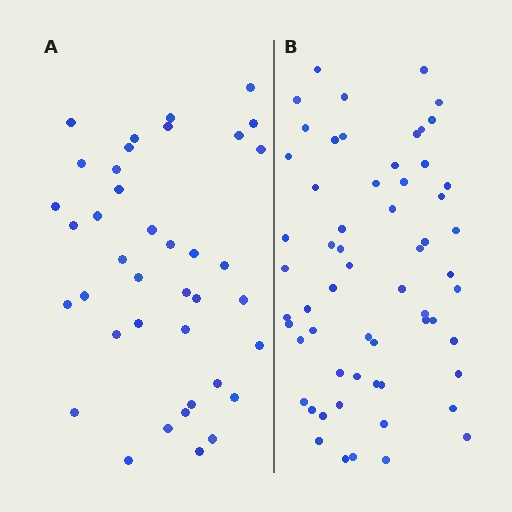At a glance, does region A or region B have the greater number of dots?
Region B (the right region) has more dots.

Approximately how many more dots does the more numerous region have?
Region B has approximately 20 more dots than region A.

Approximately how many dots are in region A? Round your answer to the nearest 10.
About 40 dots. (The exact count is 39, which rounds to 40.)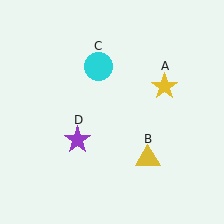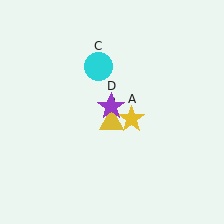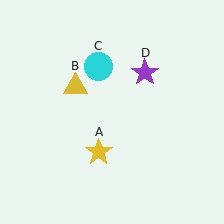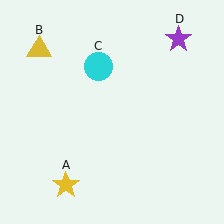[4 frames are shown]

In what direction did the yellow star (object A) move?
The yellow star (object A) moved down and to the left.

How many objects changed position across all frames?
3 objects changed position: yellow star (object A), yellow triangle (object B), purple star (object D).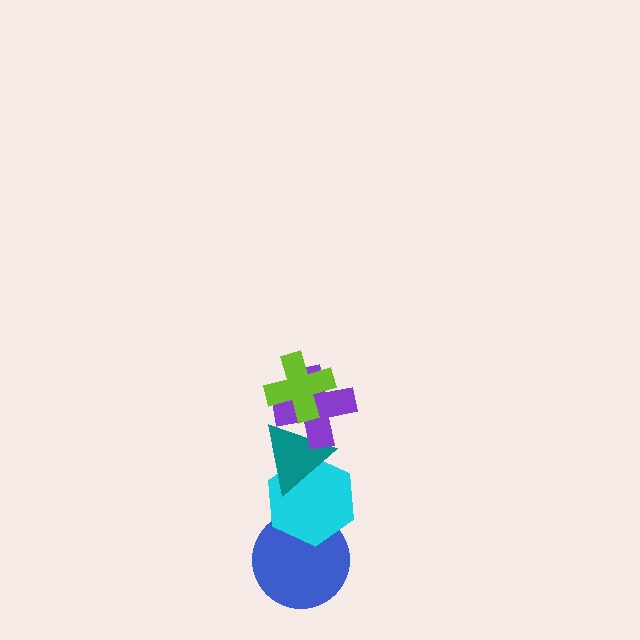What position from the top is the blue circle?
The blue circle is 5th from the top.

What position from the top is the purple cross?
The purple cross is 2nd from the top.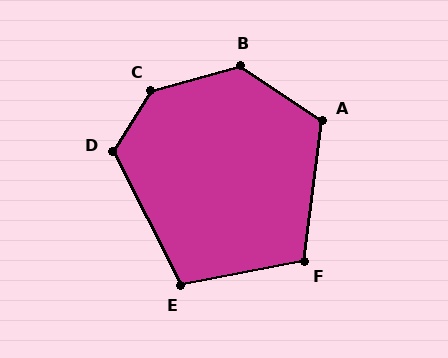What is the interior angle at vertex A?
Approximately 116 degrees (obtuse).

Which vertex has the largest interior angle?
C, at approximately 138 degrees.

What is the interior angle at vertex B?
Approximately 131 degrees (obtuse).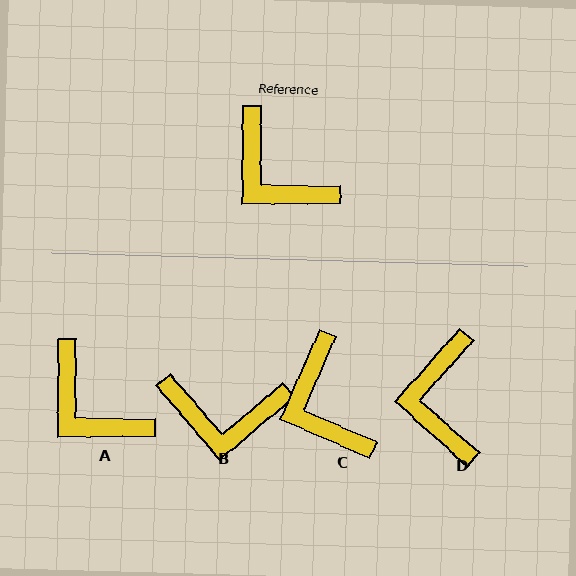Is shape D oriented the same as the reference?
No, it is off by about 42 degrees.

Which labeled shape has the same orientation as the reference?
A.